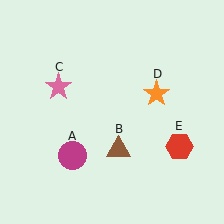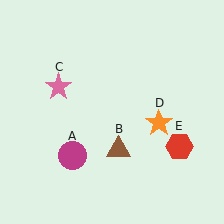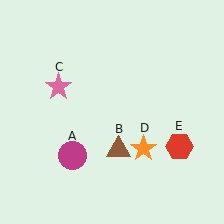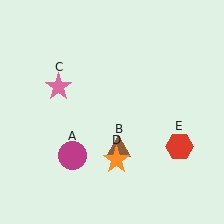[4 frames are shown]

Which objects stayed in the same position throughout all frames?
Magenta circle (object A) and brown triangle (object B) and pink star (object C) and red hexagon (object E) remained stationary.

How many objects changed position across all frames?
1 object changed position: orange star (object D).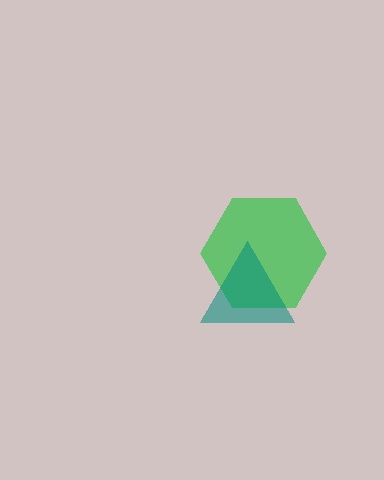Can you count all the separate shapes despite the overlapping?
Yes, there are 2 separate shapes.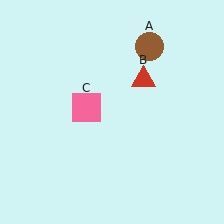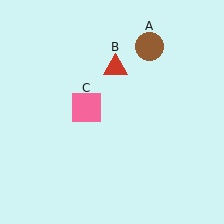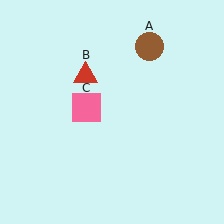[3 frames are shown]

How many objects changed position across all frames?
1 object changed position: red triangle (object B).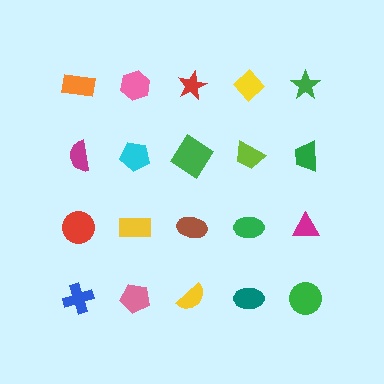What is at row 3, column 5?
A magenta triangle.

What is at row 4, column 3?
A yellow semicircle.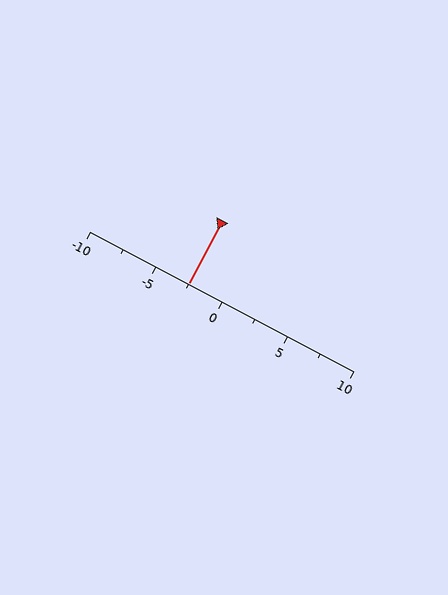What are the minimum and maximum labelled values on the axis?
The axis runs from -10 to 10.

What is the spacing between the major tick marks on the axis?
The major ticks are spaced 5 apart.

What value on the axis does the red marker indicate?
The marker indicates approximately -2.5.